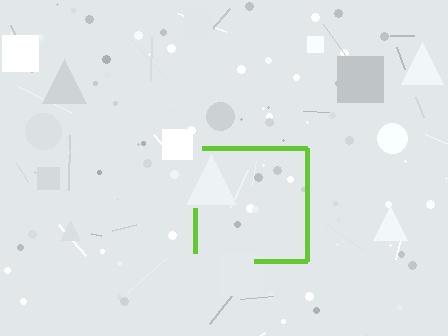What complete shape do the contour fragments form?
The contour fragments form a square.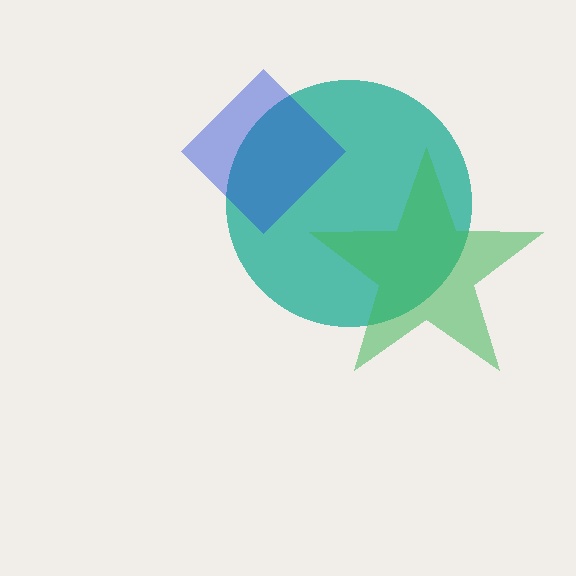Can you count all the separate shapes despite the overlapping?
Yes, there are 3 separate shapes.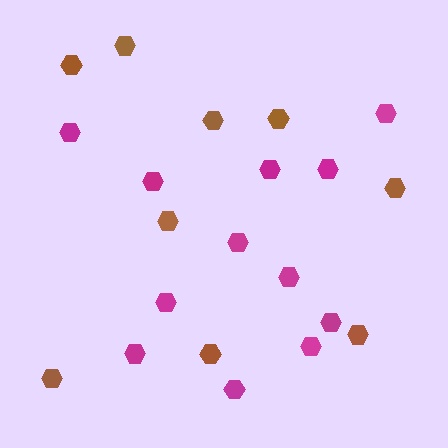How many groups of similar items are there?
There are 2 groups: one group of magenta hexagons (12) and one group of brown hexagons (9).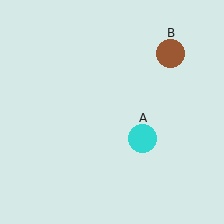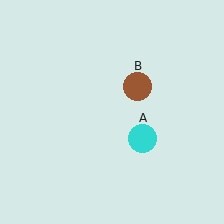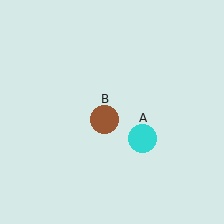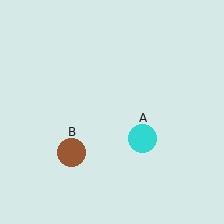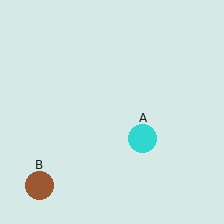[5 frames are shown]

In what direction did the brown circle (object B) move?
The brown circle (object B) moved down and to the left.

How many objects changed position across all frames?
1 object changed position: brown circle (object B).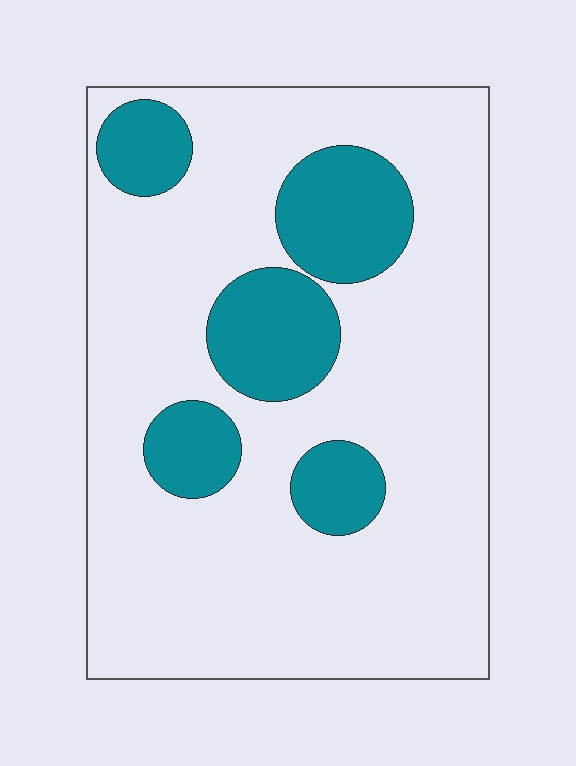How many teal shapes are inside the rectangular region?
5.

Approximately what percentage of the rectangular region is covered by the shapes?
Approximately 20%.